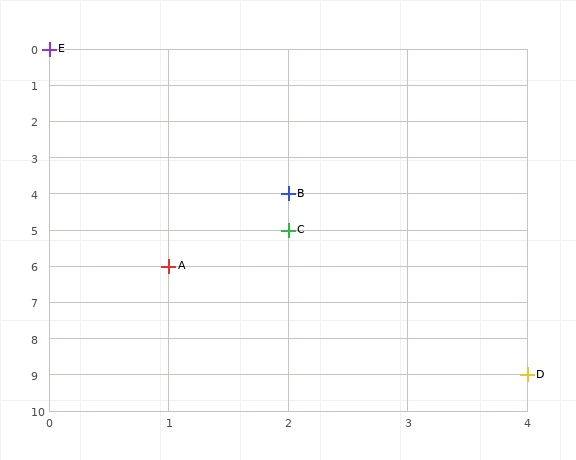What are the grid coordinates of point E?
Point E is at grid coordinates (0, 0).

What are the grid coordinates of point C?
Point C is at grid coordinates (2, 5).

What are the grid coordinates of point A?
Point A is at grid coordinates (1, 6).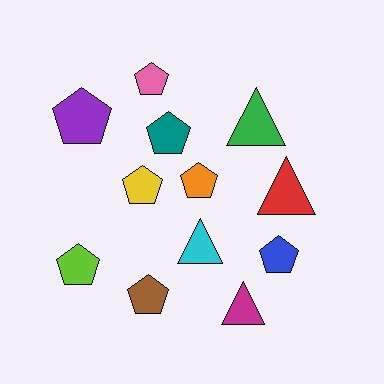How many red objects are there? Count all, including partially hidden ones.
There is 1 red object.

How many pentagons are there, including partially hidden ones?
There are 8 pentagons.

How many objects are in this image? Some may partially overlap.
There are 12 objects.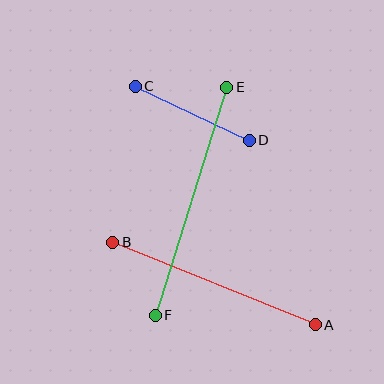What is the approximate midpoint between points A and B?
The midpoint is at approximately (214, 284) pixels.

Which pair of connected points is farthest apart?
Points E and F are farthest apart.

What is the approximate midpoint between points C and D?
The midpoint is at approximately (192, 113) pixels.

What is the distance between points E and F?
The distance is approximately 239 pixels.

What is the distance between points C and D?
The distance is approximately 126 pixels.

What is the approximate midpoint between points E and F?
The midpoint is at approximately (191, 201) pixels.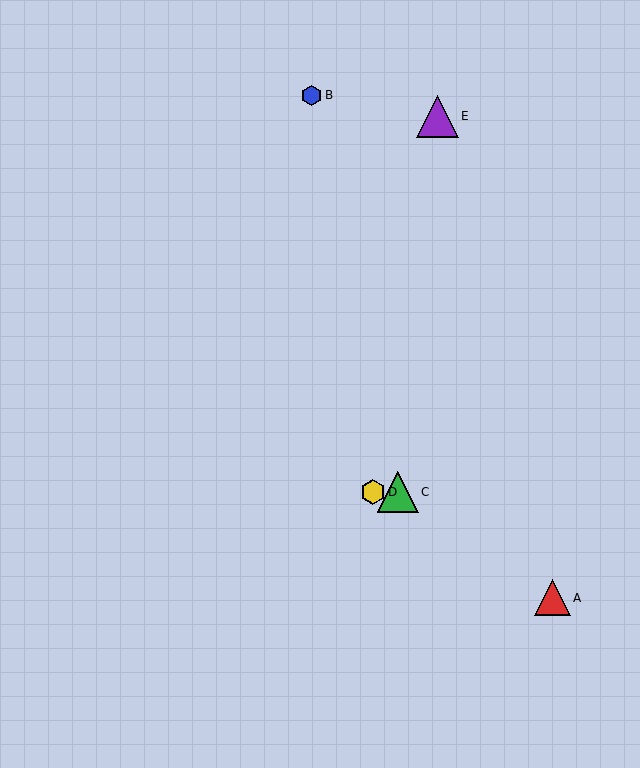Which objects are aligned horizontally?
Objects C, D are aligned horizontally.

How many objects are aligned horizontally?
2 objects (C, D) are aligned horizontally.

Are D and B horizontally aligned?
No, D is at y≈492 and B is at y≈95.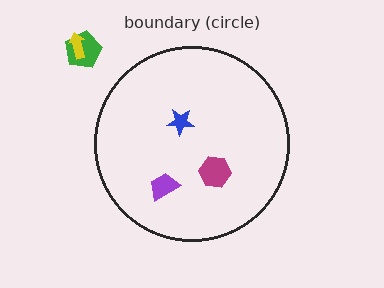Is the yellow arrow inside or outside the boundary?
Outside.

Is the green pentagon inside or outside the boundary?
Outside.